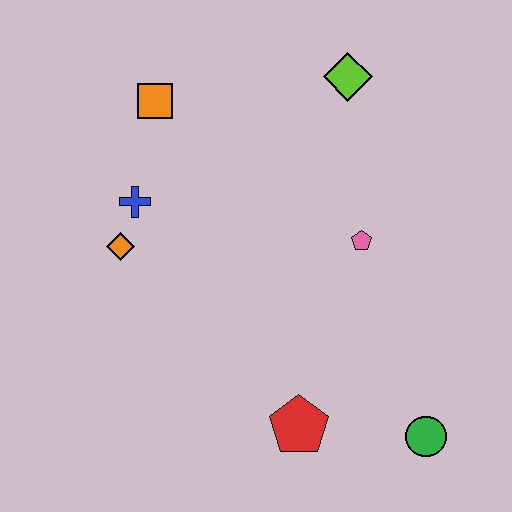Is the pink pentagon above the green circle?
Yes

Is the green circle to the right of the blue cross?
Yes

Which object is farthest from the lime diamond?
The green circle is farthest from the lime diamond.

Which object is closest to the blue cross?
The orange diamond is closest to the blue cross.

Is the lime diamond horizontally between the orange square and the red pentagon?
No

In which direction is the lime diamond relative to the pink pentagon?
The lime diamond is above the pink pentagon.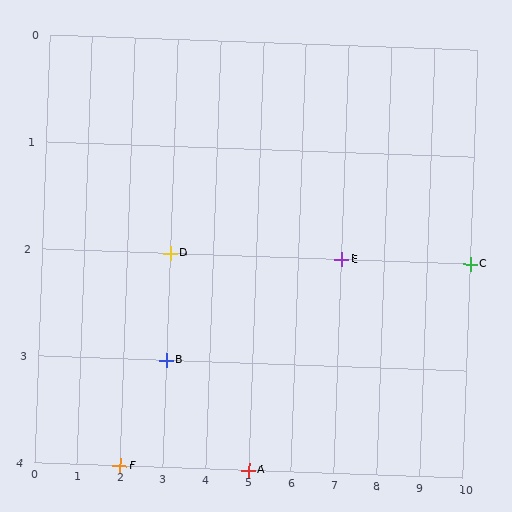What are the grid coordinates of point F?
Point F is at grid coordinates (2, 4).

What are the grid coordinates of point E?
Point E is at grid coordinates (7, 2).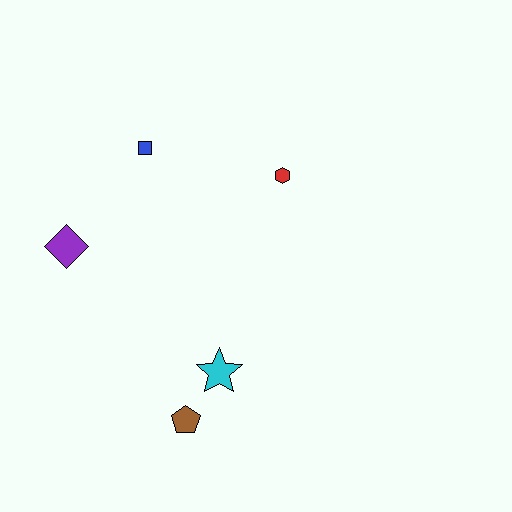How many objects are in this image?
There are 5 objects.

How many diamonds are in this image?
There is 1 diamond.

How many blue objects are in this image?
There is 1 blue object.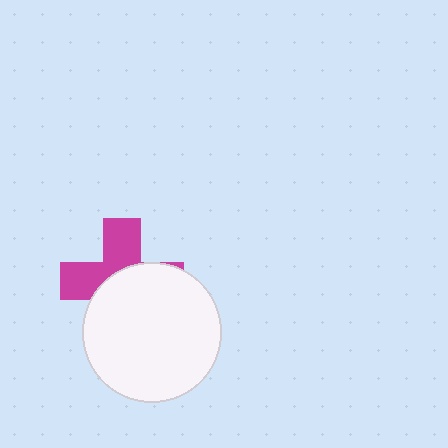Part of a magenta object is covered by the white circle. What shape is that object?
It is a cross.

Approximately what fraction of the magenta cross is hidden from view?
Roughly 55% of the magenta cross is hidden behind the white circle.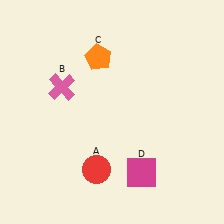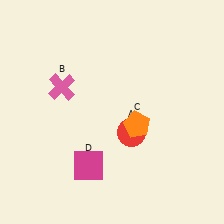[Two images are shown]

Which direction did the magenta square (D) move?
The magenta square (D) moved left.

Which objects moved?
The objects that moved are: the red circle (A), the orange pentagon (C), the magenta square (D).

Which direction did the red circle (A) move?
The red circle (A) moved up.